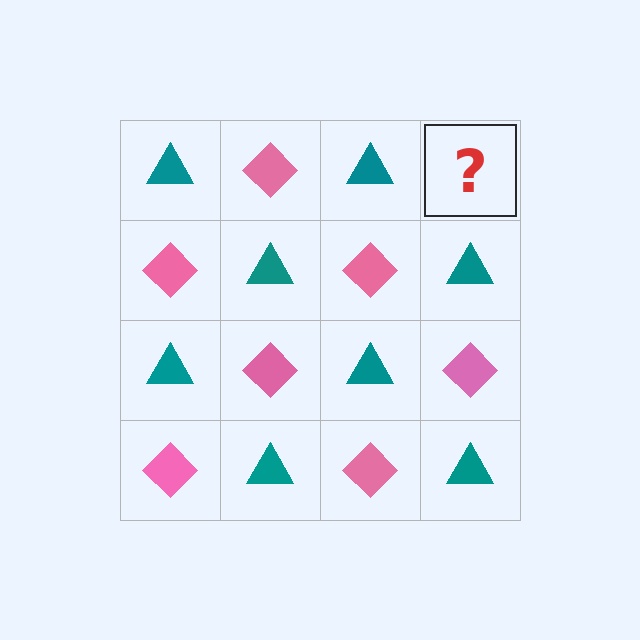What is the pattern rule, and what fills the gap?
The rule is that it alternates teal triangle and pink diamond in a checkerboard pattern. The gap should be filled with a pink diamond.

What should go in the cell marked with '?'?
The missing cell should contain a pink diamond.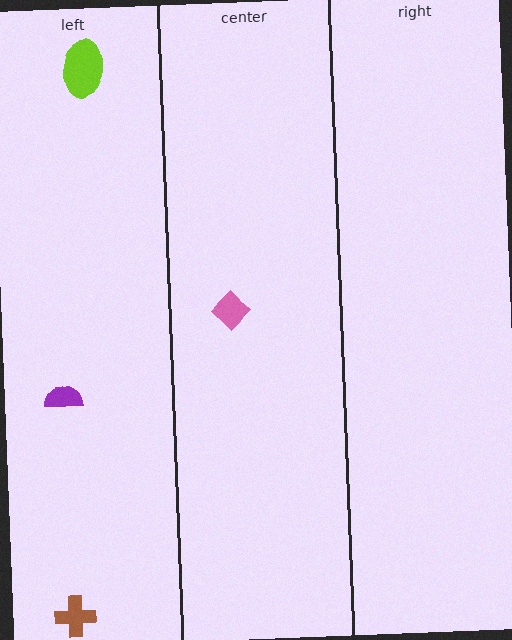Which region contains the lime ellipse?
The left region.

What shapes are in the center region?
The pink diamond.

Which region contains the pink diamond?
The center region.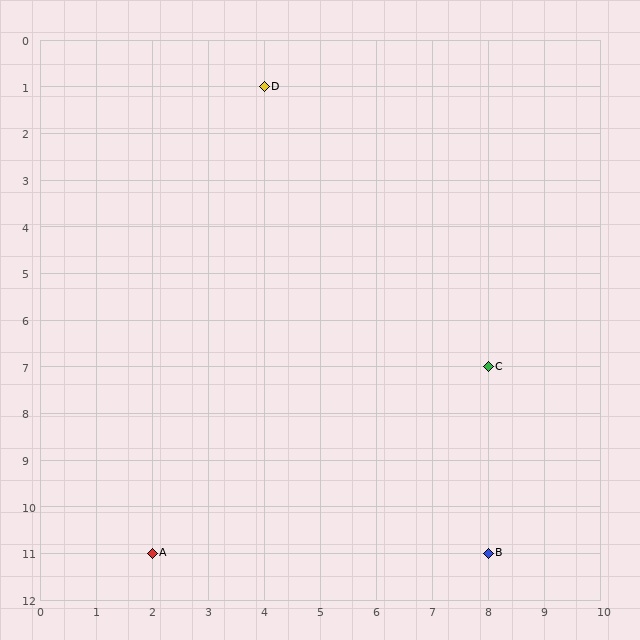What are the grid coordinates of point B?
Point B is at grid coordinates (8, 11).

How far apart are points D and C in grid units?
Points D and C are 4 columns and 6 rows apart (about 7.2 grid units diagonally).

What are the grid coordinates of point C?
Point C is at grid coordinates (8, 7).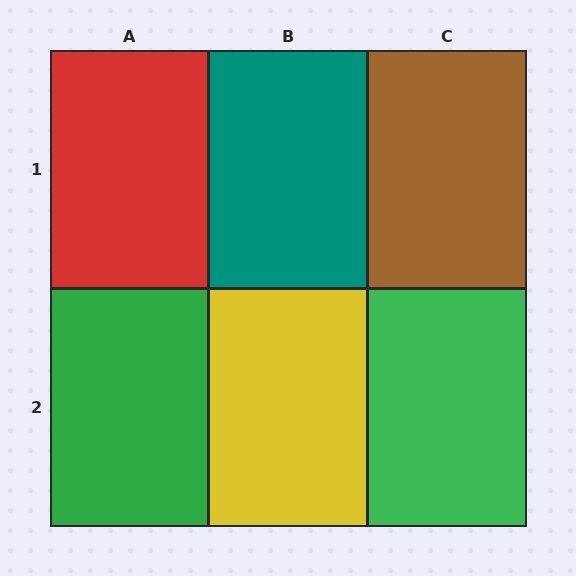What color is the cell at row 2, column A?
Green.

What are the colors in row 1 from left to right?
Red, teal, brown.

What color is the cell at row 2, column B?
Yellow.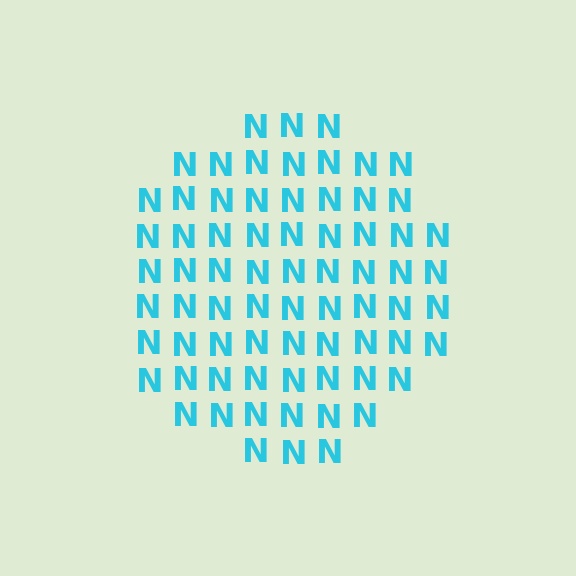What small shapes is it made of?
It is made of small letter N's.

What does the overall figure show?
The overall figure shows a circle.